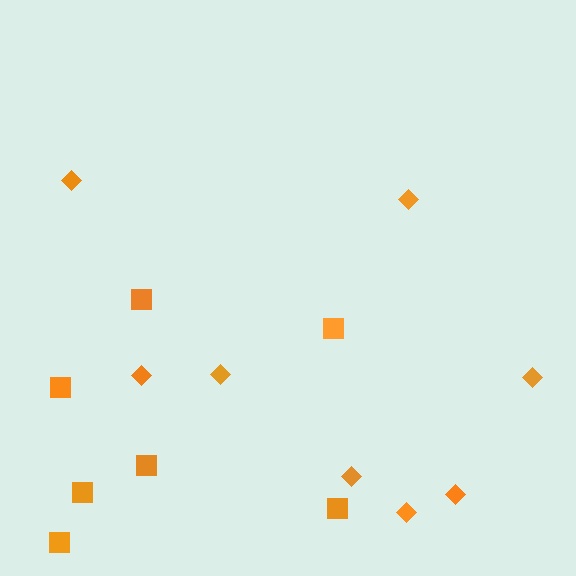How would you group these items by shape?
There are 2 groups: one group of squares (7) and one group of diamonds (8).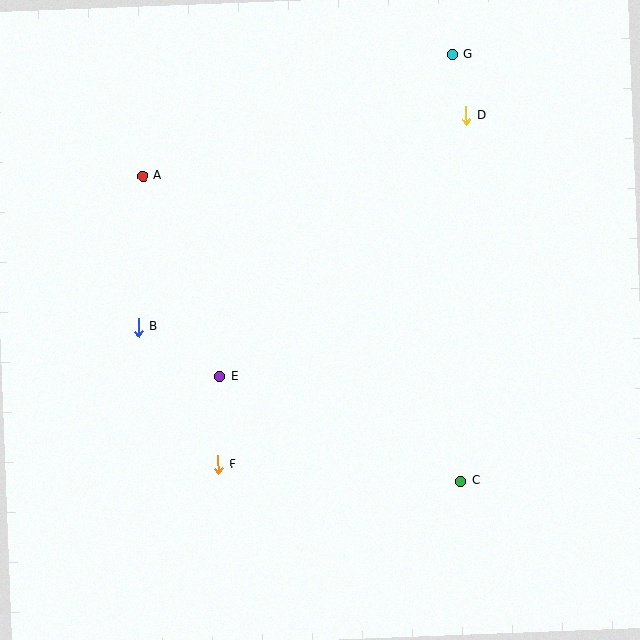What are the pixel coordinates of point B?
Point B is at (138, 327).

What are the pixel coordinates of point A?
Point A is at (143, 176).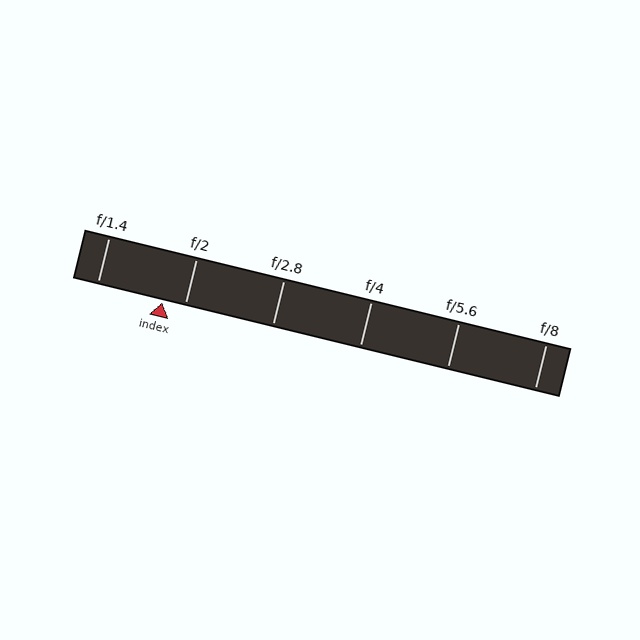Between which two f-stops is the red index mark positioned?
The index mark is between f/1.4 and f/2.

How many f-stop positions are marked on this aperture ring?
There are 6 f-stop positions marked.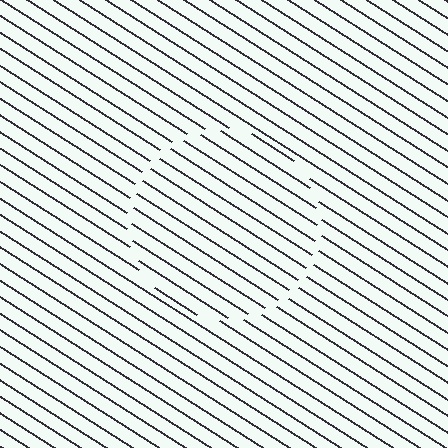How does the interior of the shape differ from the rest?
The interior of the shape contains the same grating, shifted by half a period — the contour is defined by the phase discontinuity where line-ends from the inner and outer gratings abut.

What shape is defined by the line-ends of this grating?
An illusory circle. The interior of the shape contains the same grating, shifted by half a period — the contour is defined by the phase discontinuity where line-ends from the inner and outer gratings abut.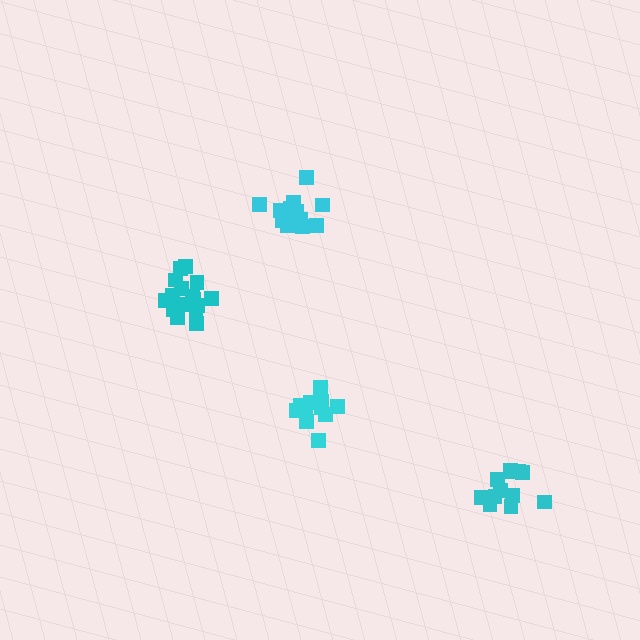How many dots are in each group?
Group 1: 16 dots, Group 2: 12 dots, Group 3: 11 dots, Group 4: 14 dots (53 total).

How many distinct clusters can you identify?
There are 4 distinct clusters.